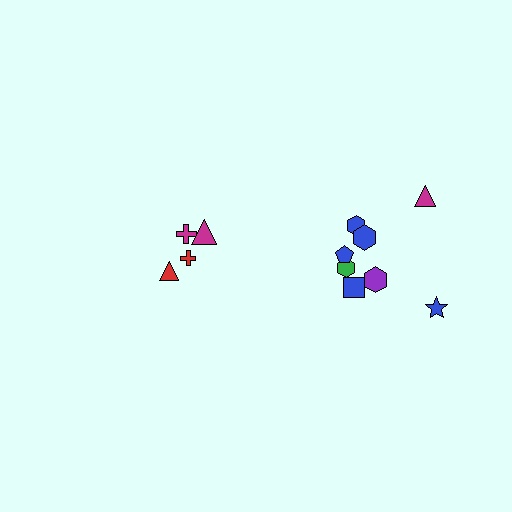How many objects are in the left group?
There are 4 objects.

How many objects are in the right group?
There are 8 objects.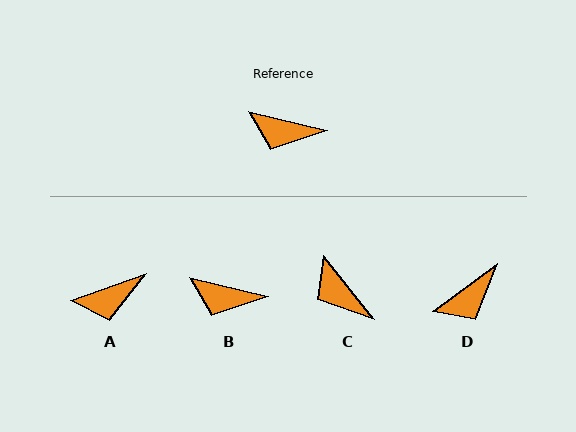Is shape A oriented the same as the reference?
No, it is off by about 33 degrees.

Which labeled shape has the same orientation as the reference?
B.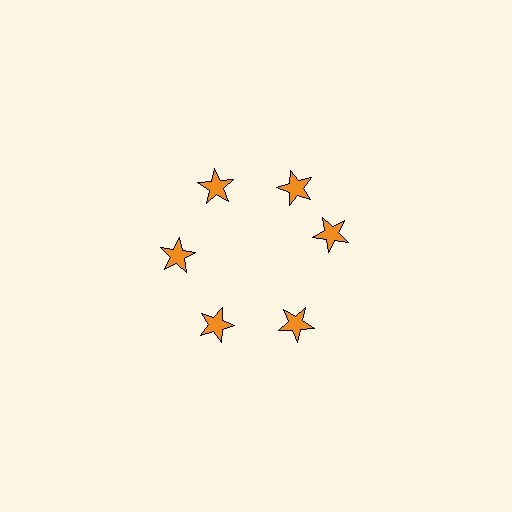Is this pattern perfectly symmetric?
No. The 6 orange stars are arranged in a ring, but one element near the 3 o'clock position is rotated out of alignment along the ring, breaking the 6-fold rotational symmetry.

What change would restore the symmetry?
The symmetry would be restored by rotating it back into even spacing with its neighbors so that all 6 stars sit at equal angles and equal distance from the center.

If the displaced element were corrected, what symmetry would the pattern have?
It would have 6-fold rotational symmetry — the pattern would map onto itself every 60 degrees.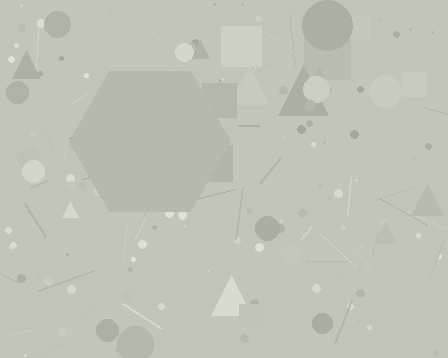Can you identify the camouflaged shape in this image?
The camouflaged shape is a hexagon.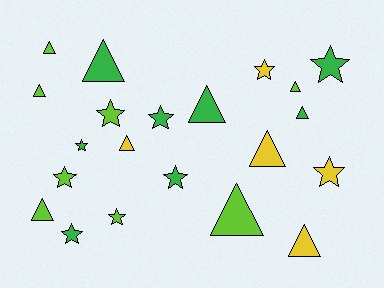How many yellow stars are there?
There are 2 yellow stars.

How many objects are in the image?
There are 21 objects.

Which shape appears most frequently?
Triangle, with 11 objects.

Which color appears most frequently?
Lime, with 8 objects.